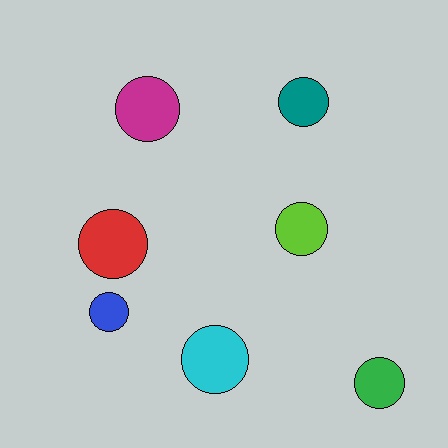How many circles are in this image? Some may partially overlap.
There are 7 circles.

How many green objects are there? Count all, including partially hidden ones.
There is 1 green object.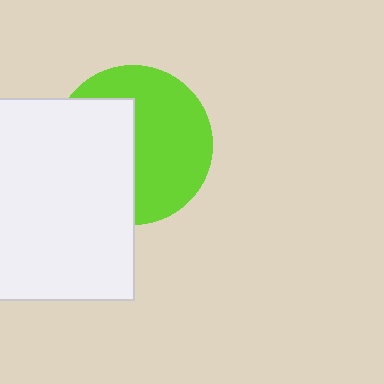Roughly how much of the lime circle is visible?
About half of it is visible (roughly 56%).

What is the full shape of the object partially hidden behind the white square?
The partially hidden object is a lime circle.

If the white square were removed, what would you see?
You would see the complete lime circle.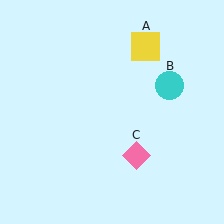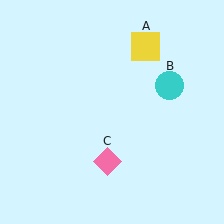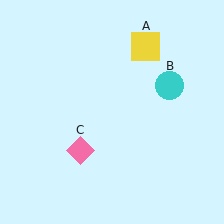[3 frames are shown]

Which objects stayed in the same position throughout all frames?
Yellow square (object A) and cyan circle (object B) remained stationary.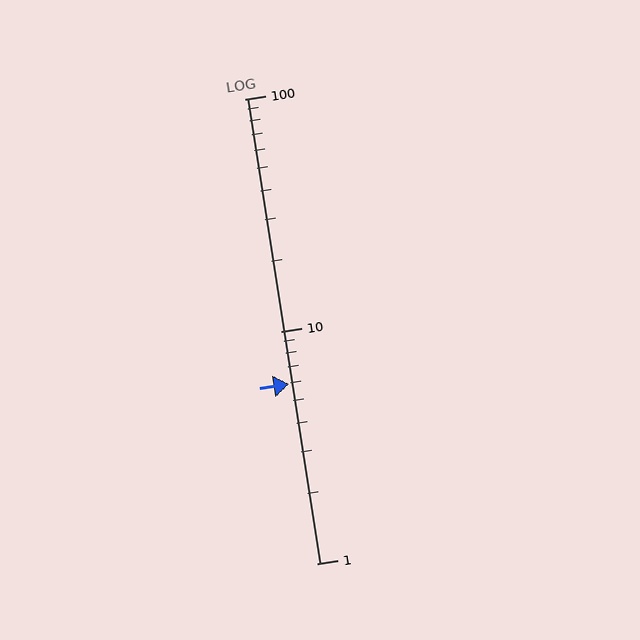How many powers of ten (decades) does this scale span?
The scale spans 2 decades, from 1 to 100.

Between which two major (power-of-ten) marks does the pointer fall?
The pointer is between 1 and 10.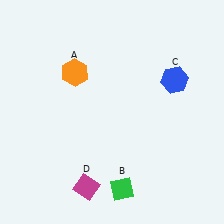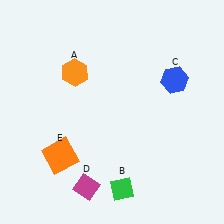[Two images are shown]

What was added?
An orange square (E) was added in Image 2.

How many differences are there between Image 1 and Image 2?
There is 1 difference between the two images.